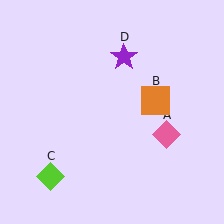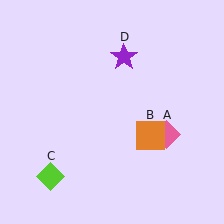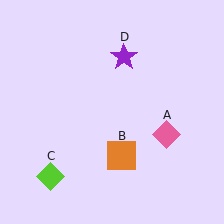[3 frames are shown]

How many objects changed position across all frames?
1 object changed position: orange square (object B).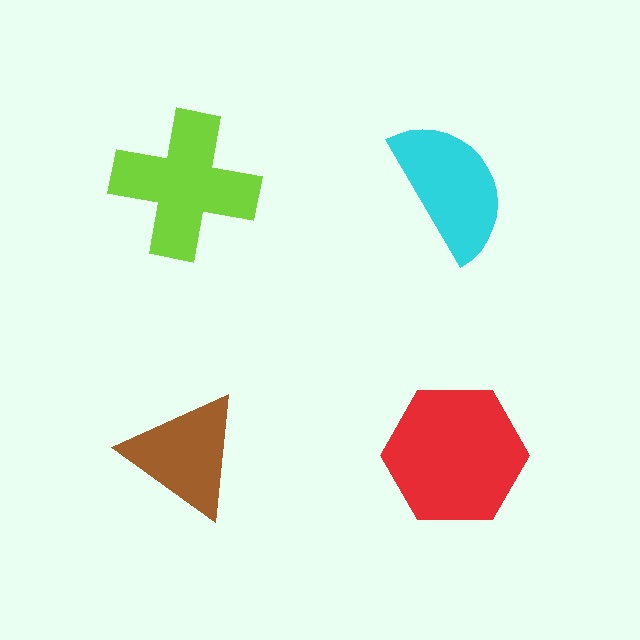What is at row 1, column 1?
A lime cross.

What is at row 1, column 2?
A cyan semicircle.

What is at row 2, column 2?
A red hexagon.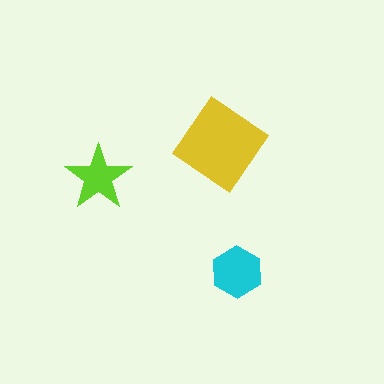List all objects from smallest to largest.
The lime star, the cyan hexagon, the yellow diamond.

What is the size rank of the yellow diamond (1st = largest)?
1st.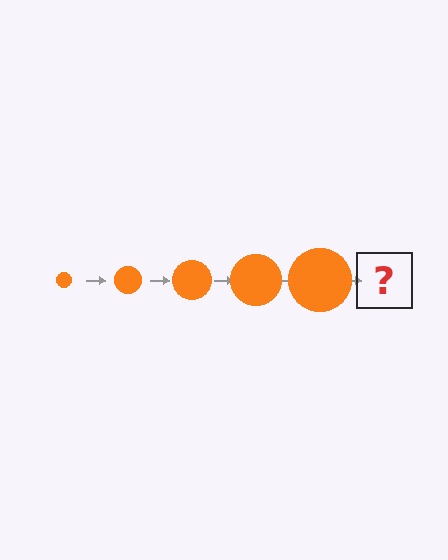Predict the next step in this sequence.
The next step is an orange circle, larger than the previous one.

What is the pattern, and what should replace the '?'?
The pattern is that the circle gets progressively larger each step. The '?' should be an orange circle, larger than the previous one.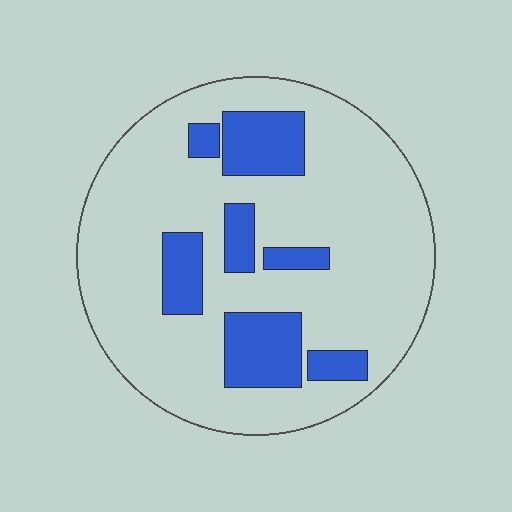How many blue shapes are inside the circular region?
7.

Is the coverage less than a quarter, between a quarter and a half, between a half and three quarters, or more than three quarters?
Less than a quarter.